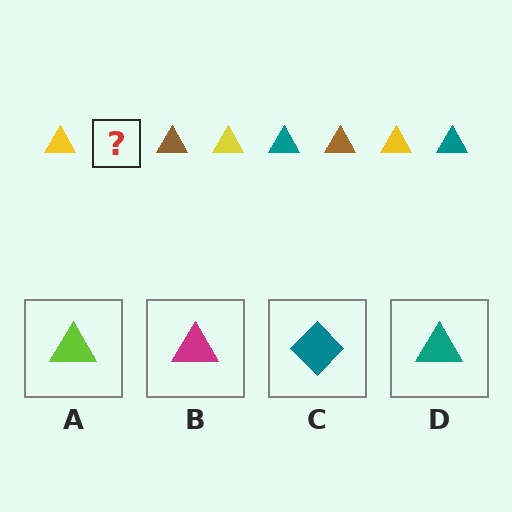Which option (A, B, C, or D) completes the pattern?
D.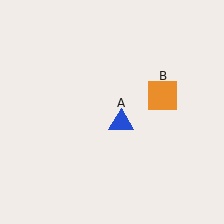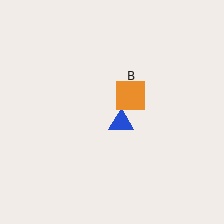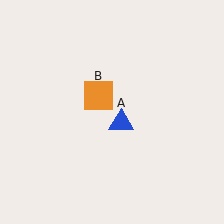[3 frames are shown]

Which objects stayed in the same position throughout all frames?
Blue triangle (object A) remained stationary.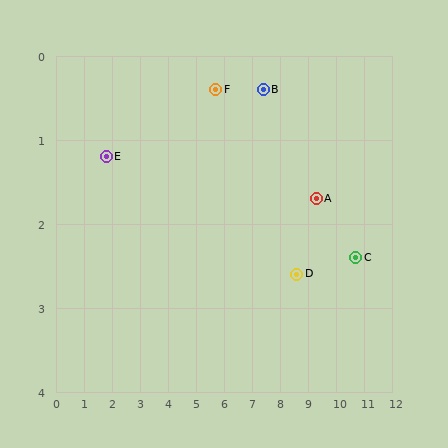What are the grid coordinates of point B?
Point B is at approximately (7.4, 0.4).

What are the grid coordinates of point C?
Point C is at approximately (10.7, 2.4).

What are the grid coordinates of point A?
Point A is at approximately (9.3, 1.7).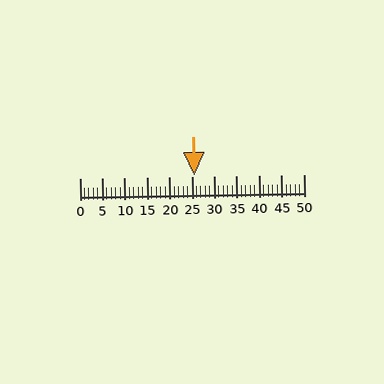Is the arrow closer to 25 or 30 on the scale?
The arrow is closer to 25.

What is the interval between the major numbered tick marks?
The major tick marks are spaced 5 units apart.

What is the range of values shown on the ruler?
The ruler shows values from 0 to 50.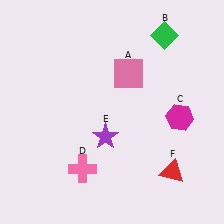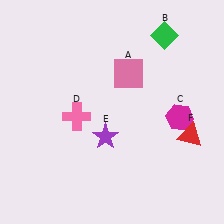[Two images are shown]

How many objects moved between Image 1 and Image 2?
2 objects moved between the two images.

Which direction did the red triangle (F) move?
The red triangle (F) moved up.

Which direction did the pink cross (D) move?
The pink cross (D) moved up.